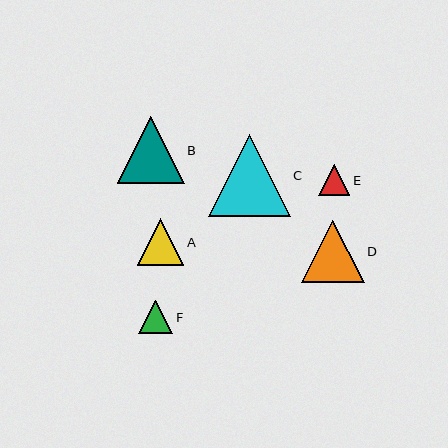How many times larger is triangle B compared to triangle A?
Triangle B is approximately 1.4 times the size of triangle A.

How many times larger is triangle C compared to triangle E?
Triangle C is approximately 2.6 times the size of triangle E.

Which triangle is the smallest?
Triangle E is the smallest with a size of approximately 31 pixels.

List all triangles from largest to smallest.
From largest to smallest: C, B, D, A, F, E.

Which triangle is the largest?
Triangle C is the largest with a size of approximately 82 pixels.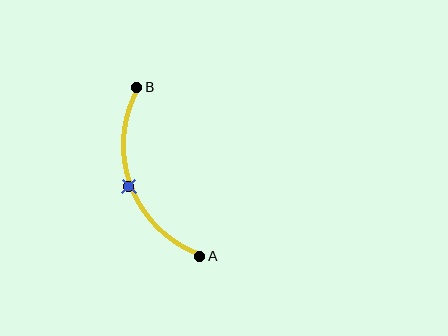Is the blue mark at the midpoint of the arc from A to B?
Yes. The blue mark lies on the arc at equal arc-length from both A and B — it is the arc midpoint.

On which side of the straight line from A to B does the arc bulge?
The arc bulges to the left of the straight line connecting A and B.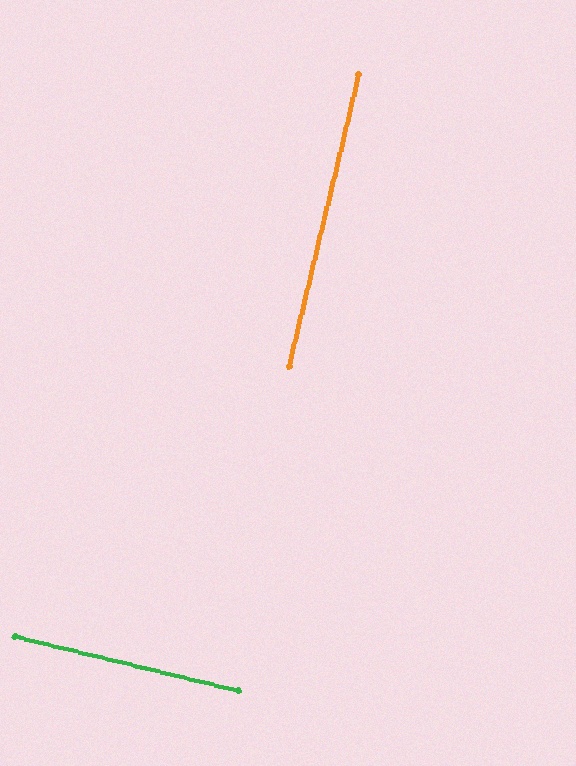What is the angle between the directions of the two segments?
Approximately 90 degrees.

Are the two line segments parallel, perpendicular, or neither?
Perpendicular — they meet at approximately 90°.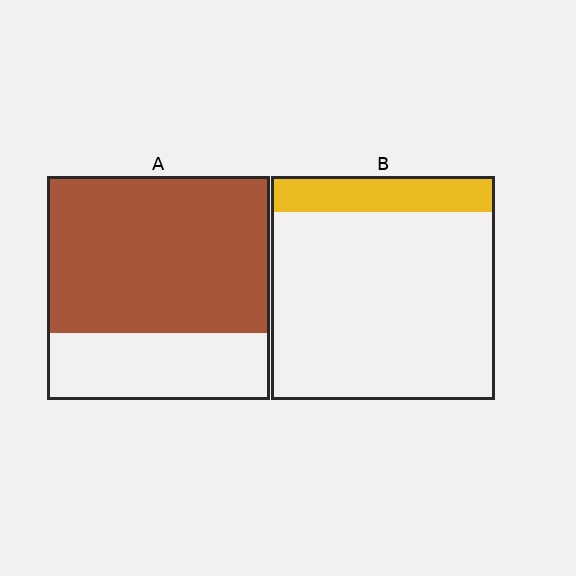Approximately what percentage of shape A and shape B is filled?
A is approximately 70% and B is approximately 15%.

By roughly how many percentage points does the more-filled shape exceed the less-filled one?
By roughly 55 percentage points (A over B).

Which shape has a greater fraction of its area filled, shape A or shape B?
Shape A.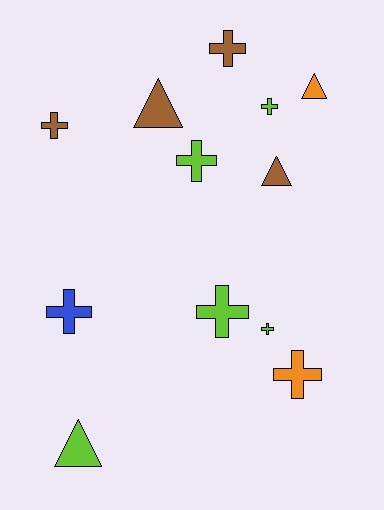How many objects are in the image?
There are 12 objects.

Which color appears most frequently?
Lime, with 5 objects.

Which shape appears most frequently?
Cross, with 8 objects.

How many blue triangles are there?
There are no blue triangles.